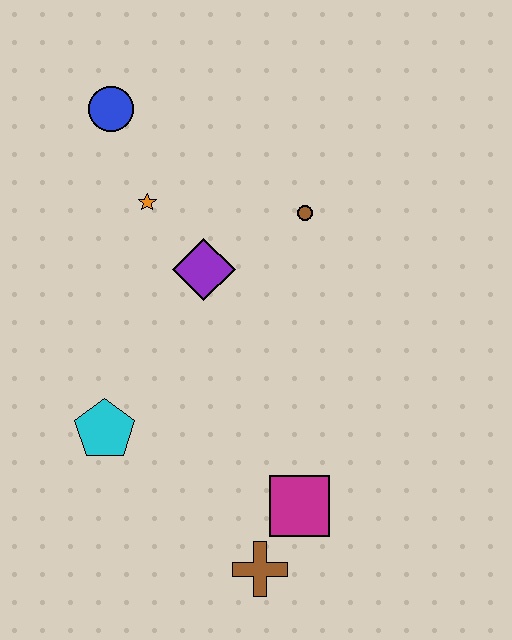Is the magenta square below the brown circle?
Yes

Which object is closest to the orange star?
The purple diamond is closest to the orange star.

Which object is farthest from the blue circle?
The brown cross is farthest from the blue circle.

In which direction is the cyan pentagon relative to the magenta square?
The cyan pentagon is to the left of the magenta square.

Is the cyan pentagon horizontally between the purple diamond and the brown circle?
No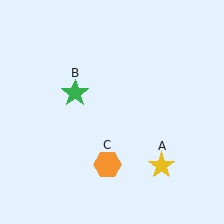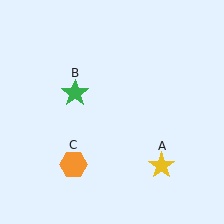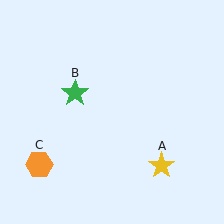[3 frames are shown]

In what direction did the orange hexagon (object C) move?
The orange hexagon (object C) moved left.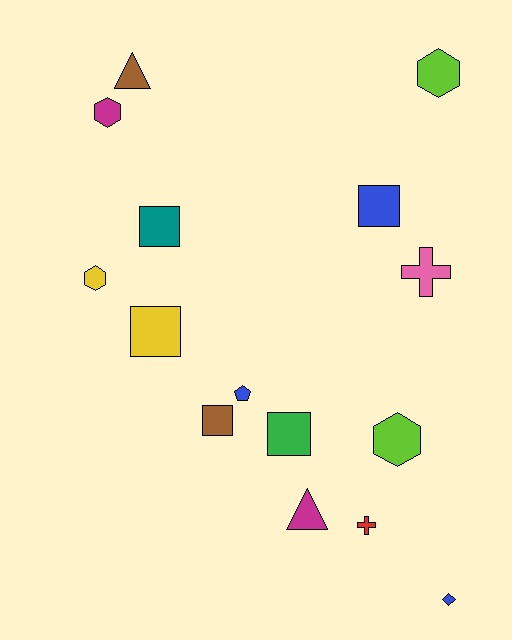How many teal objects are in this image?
There is 1 teal object.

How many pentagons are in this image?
There is 1 pentagon.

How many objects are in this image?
There are 15 objects.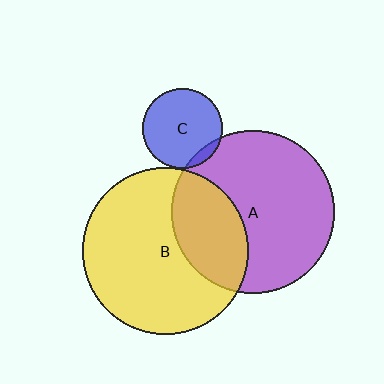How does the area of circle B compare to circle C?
Approximately 4.3 times.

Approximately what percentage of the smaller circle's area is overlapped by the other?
Approximately 10%.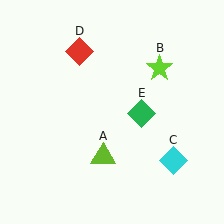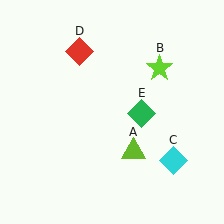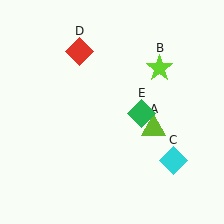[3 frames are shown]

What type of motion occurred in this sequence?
The lime triangle (object A) rotated counterclockwise around the center of the scene.